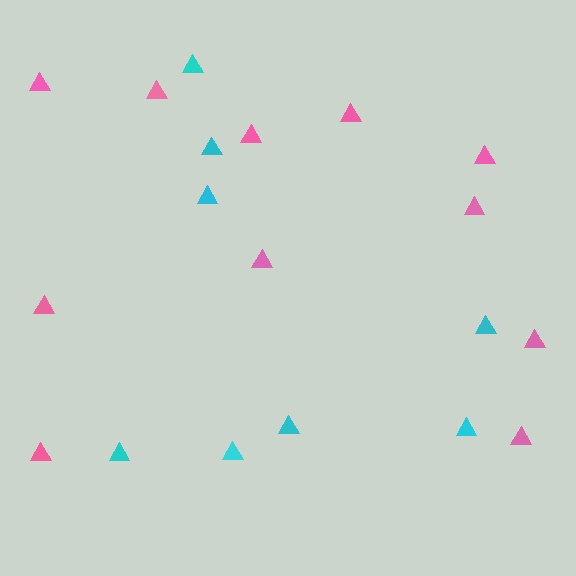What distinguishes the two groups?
There are 2 groups: one group of pink triangles (11) and one group of cyan triangles (8).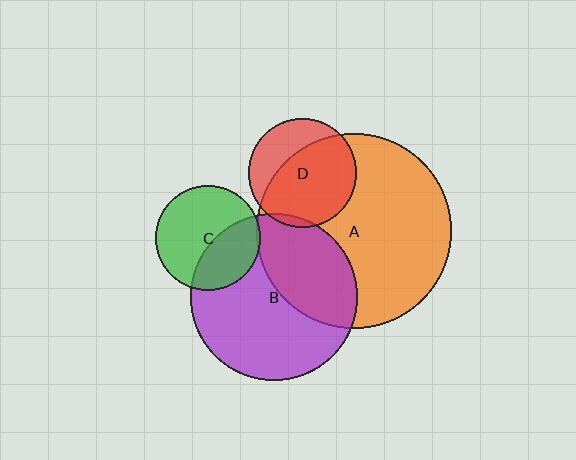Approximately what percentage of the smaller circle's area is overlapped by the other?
Approximately 70%.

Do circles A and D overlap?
Yes.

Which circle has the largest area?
Circle A (orange).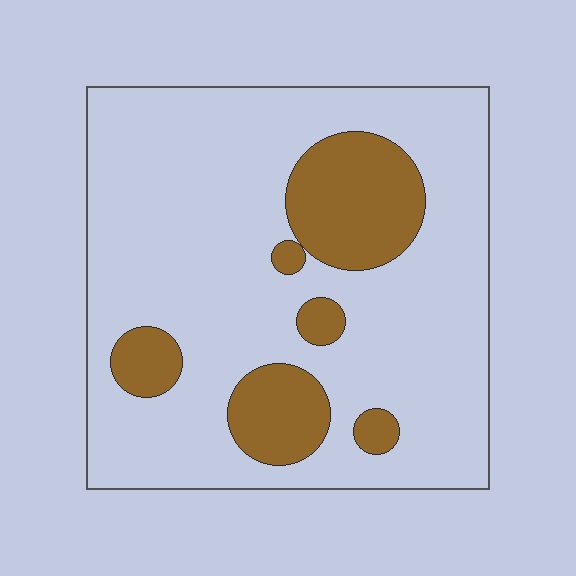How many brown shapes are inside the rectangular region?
6.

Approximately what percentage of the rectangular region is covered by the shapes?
Approximately 20%.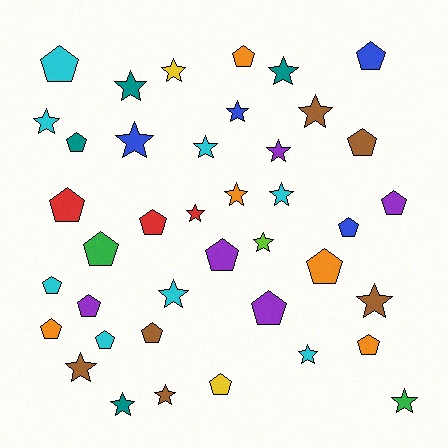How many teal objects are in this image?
There are 4 teal objects.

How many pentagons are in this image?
There are 20 pentagons.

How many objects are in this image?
There are 40 objects.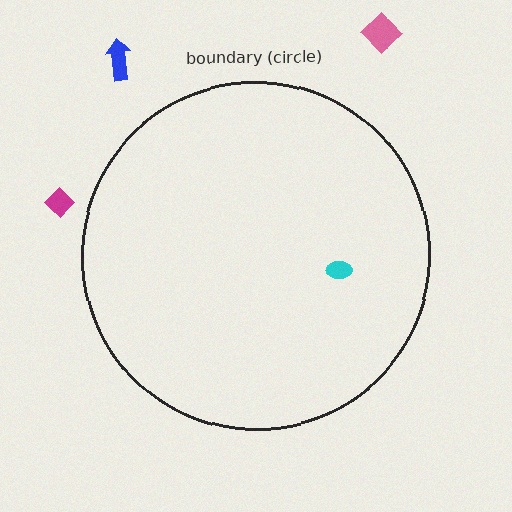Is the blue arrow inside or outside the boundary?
Outside.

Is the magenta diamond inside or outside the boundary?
Outside.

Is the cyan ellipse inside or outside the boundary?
Inside.